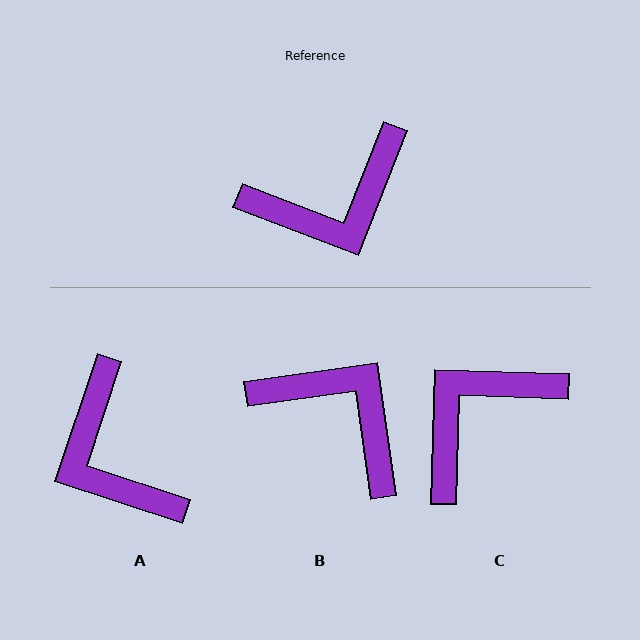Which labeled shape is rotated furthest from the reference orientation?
C, about 161 degrees away.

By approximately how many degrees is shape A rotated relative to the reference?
Approximately 87 degrees clockwise.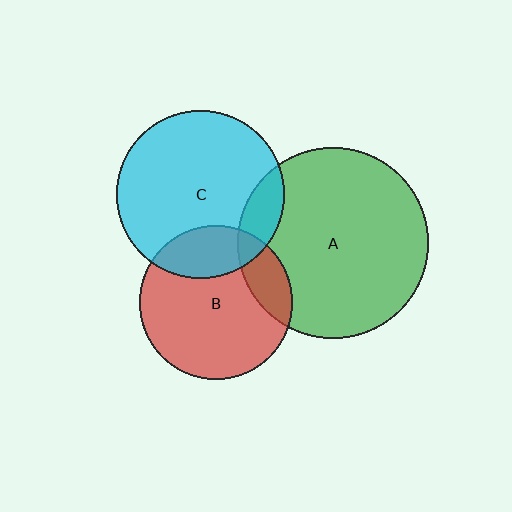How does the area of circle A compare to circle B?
Approximately 1.5 times.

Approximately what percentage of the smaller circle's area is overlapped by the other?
Approximately 25%.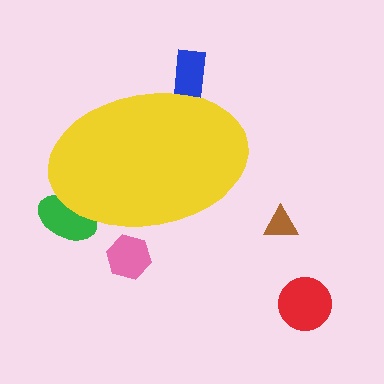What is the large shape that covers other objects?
A yellow ellipse.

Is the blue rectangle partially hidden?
Yes, the blue rectangle is partially hidden behind the yellow ellipse.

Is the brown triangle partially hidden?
No, the brown triangle is fully visible.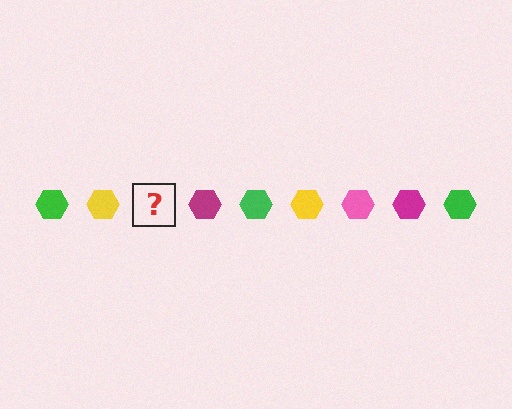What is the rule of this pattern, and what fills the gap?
The rule is that the pattern cycles through green, yellow, pink, magenta hexagons. The gap should be filled with a pink hexagon.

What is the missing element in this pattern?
The missing element is a pink hexagon.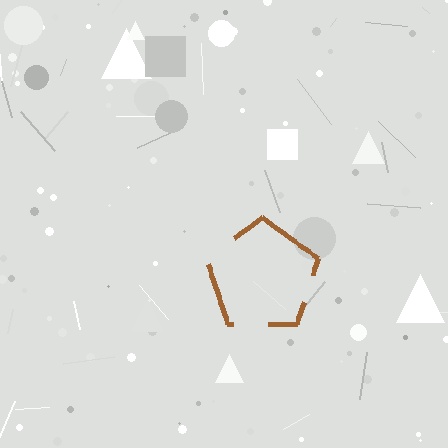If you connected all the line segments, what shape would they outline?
They would outline a pentagon.